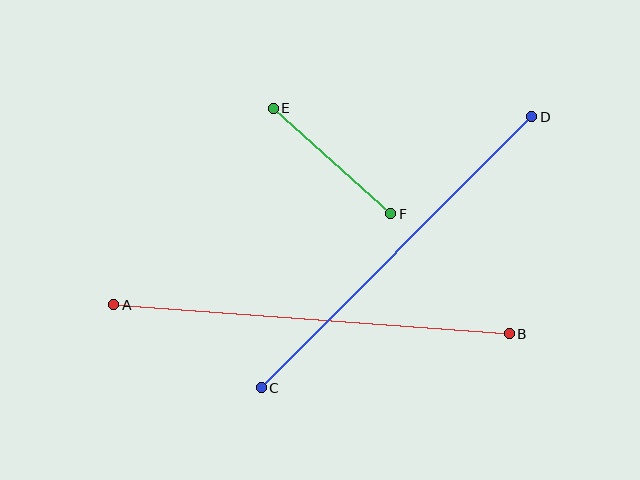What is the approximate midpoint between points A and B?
The midpoint is at approximately (312, 319) pixels.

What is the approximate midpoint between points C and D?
The midpoint is at approximately (397, 252) pixels.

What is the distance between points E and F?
The distance is approximately 158 pixels.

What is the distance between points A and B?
The distance is approximately 397 pixels.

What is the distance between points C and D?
The distance is approximately 383 pixels.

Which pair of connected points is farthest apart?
Points A and B are farthest apart.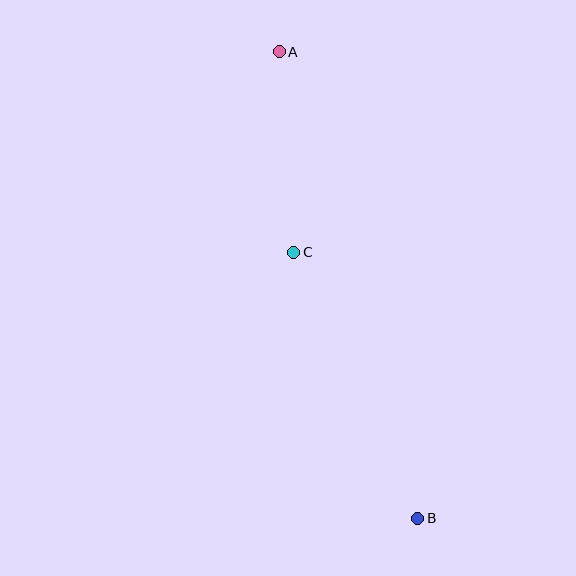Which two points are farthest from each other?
Points A and B are farthest from each other.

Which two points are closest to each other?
Points A and C are closest to each other.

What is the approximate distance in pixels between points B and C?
The distance between B and C is approximately 294 pixels.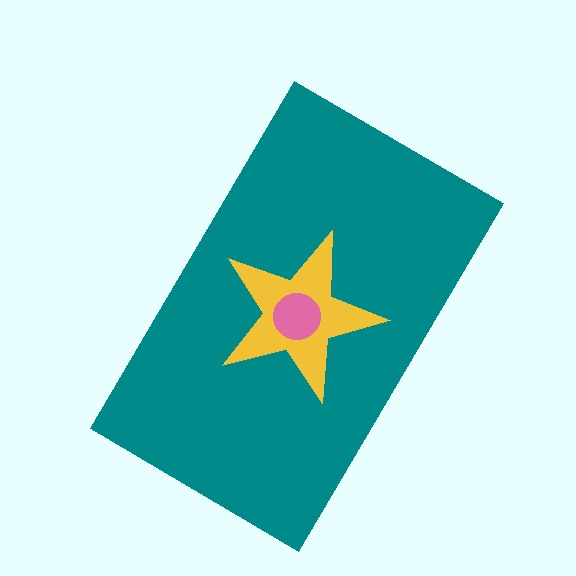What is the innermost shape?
The pink circle.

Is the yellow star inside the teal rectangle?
Yes.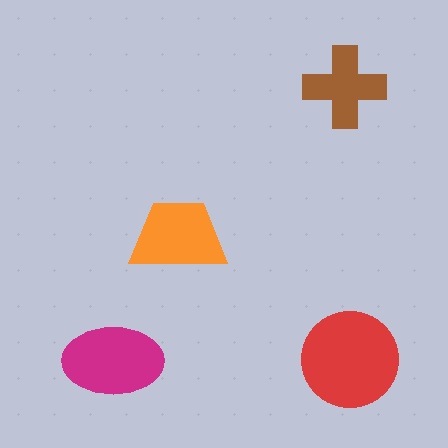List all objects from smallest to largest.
The brown cross, the orange trapezoid, the magenta ellipse, the red circle.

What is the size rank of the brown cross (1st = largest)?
4th.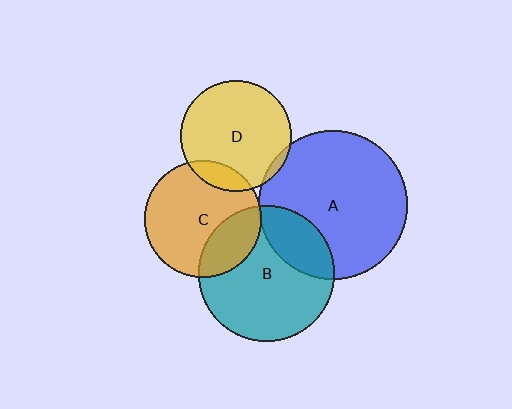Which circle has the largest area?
Circle A (blue).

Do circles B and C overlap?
Yes.